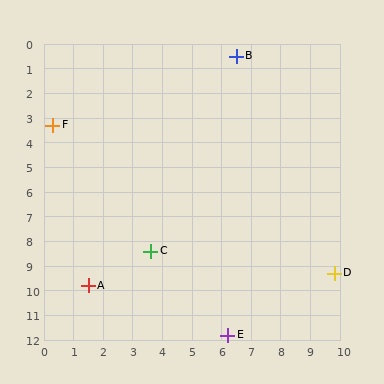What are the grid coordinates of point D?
Point D is at approximately (9.8, 9.3).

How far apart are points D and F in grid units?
Points D and F are about 11.2 grid units apart.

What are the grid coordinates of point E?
Point E is at approximately (6.2, 11.8).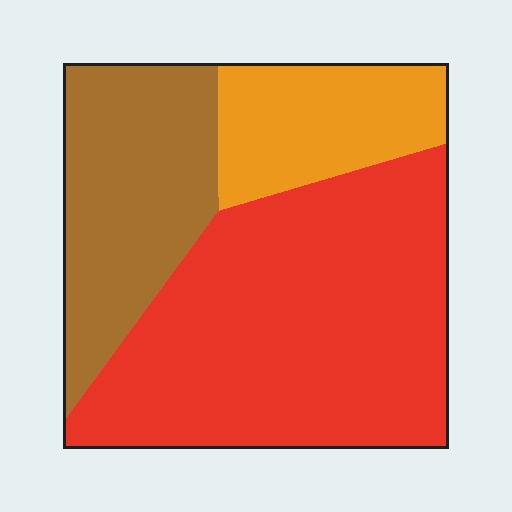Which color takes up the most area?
Red, at roughly 55%.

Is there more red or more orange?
Red.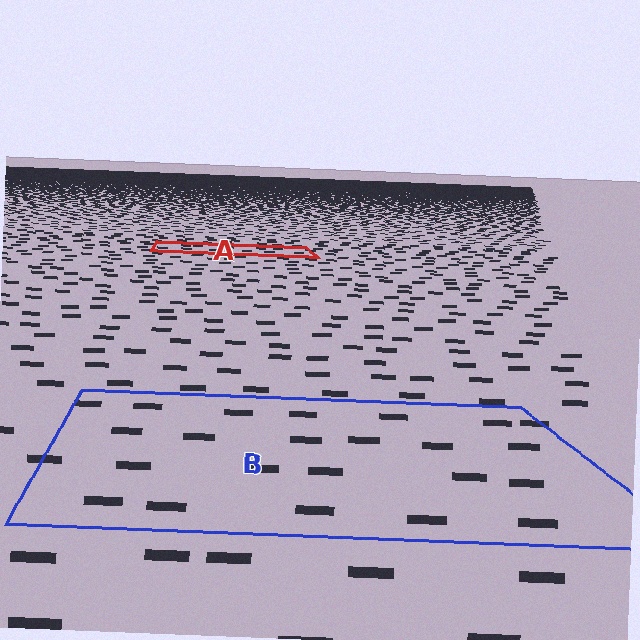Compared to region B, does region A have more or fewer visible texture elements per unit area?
Region A has more texture elements per unit area — they are packed more densely because it is farther away.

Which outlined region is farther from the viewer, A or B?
Region A is farther from the viewer — the texture elements inside it appear smaller and more densely packed.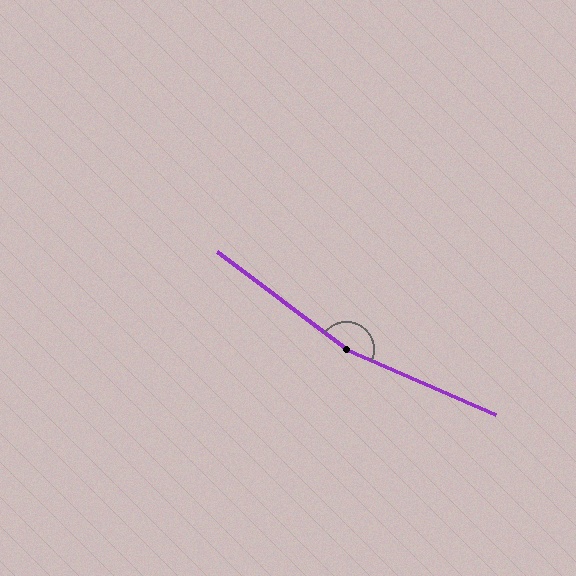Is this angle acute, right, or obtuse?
It is obtuse.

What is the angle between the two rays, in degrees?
Approximately 167 degrees.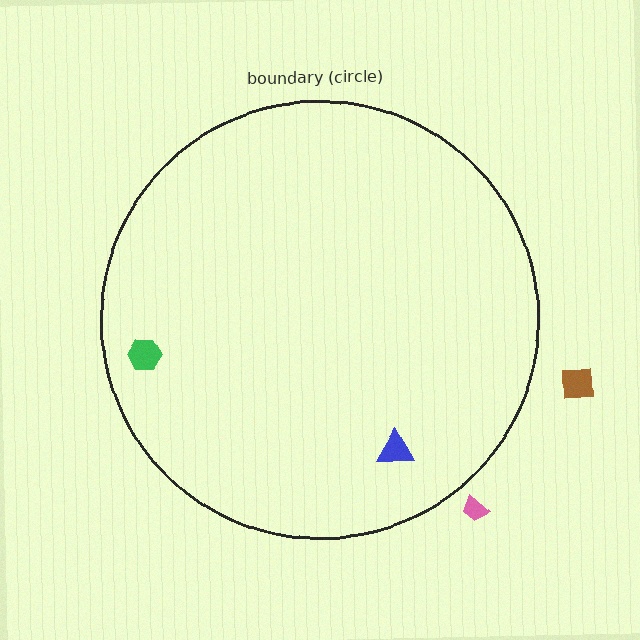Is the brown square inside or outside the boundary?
Outside.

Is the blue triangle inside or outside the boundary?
Inside.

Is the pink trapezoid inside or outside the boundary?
Outside.